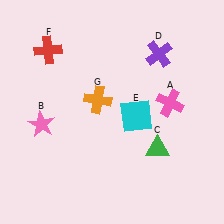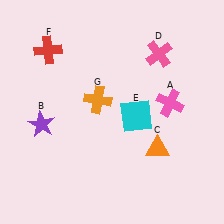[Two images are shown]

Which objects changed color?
B changed from pink to purple. C changed from green to orange. D changed from purple to pink.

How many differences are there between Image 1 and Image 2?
There are 3 differences between the two images.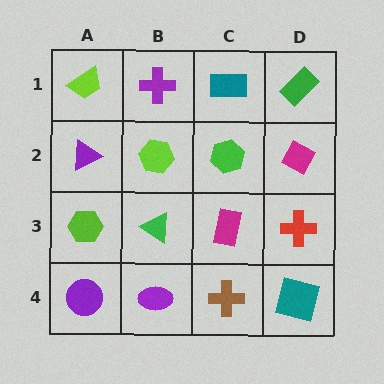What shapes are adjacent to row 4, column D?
A red cross (row 3, column D), a brown cross (row 4, column C).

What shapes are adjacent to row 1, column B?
A lime hexagon (row 2, column B), a lime trapezoid (row 1, column A), a teal rectangle (row 1, column C).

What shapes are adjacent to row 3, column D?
A magenta diamond (row 2, column D), a teal square (row 4, column D), a magenta rectangle (row 3, column C).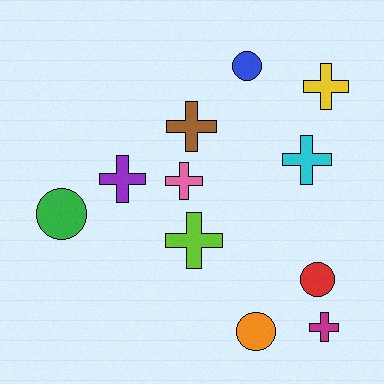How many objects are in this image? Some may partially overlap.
There are 11 objects.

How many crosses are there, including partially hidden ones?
There are 7 crosses.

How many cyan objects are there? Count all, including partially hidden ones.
There is 1 cyan object.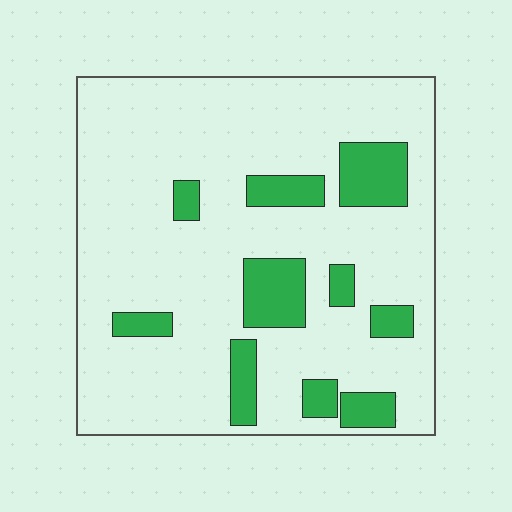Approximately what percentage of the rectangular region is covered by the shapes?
Approximately 15%.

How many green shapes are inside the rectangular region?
10.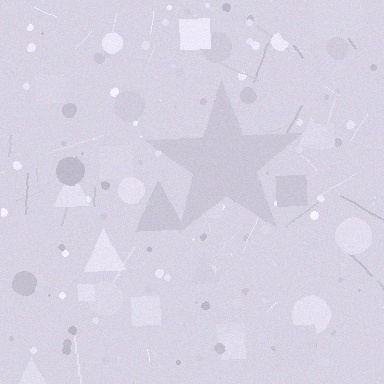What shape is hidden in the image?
A star is hidden in the image.